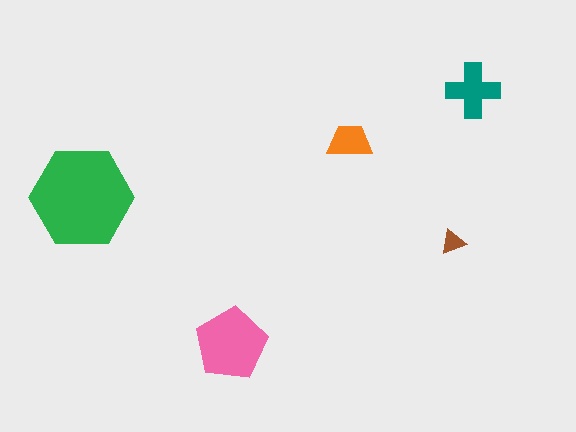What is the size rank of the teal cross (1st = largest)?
3rd.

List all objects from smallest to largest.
The brown triangle, the orange trapezoid, the teal cross, the pink pentagon, the green hexagon.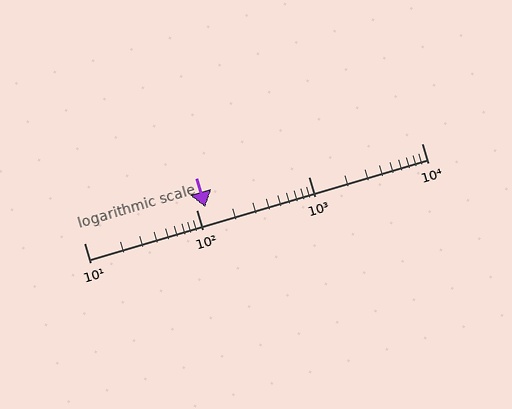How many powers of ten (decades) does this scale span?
The scale spans 3 decades, from 10 to 10000.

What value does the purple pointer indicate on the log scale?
The pointer indicates approximately 120.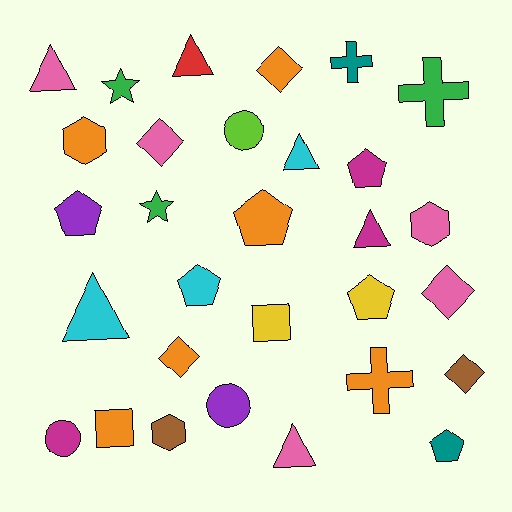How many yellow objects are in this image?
There are 2 yellow objects.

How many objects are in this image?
There are 30 objects.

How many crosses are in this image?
There are 3 crosses.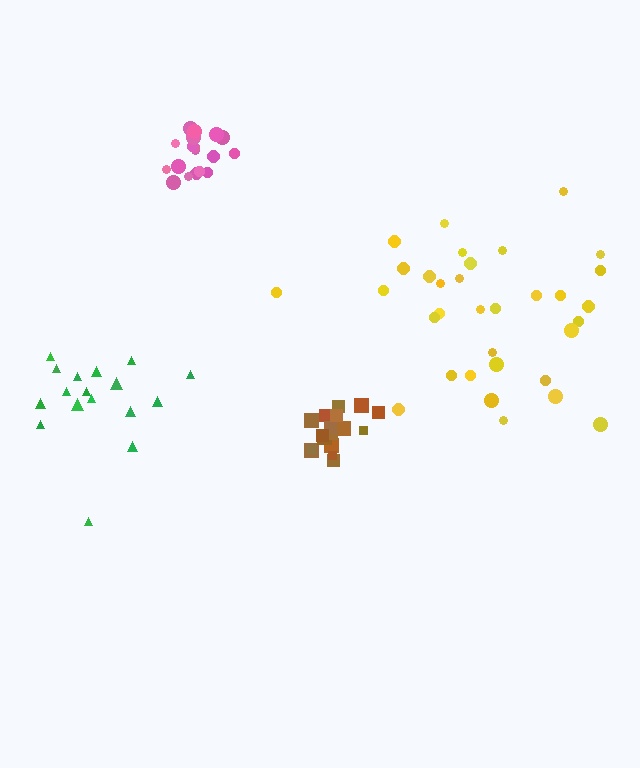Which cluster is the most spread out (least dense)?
Yellow.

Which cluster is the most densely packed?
Pink.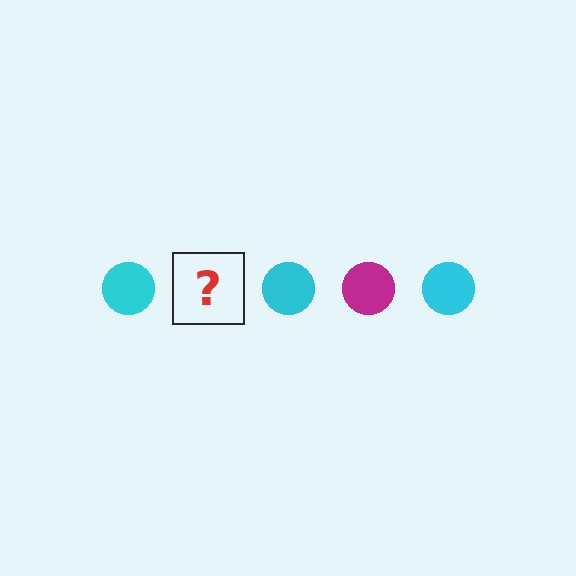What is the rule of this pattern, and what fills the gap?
The rule is that the pattern cycles through cyan, magenta circles. The gap should be filled with a magenta circle.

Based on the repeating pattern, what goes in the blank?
The blank should be a magenta circle.